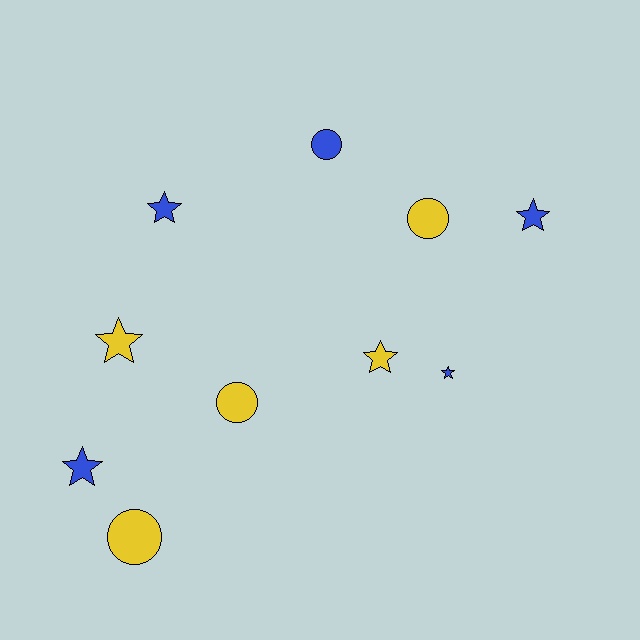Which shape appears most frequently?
Star, with 6 objects.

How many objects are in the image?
There are 10 objects.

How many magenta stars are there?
There are no magenta stars.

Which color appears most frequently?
Yellow, with 5 objects.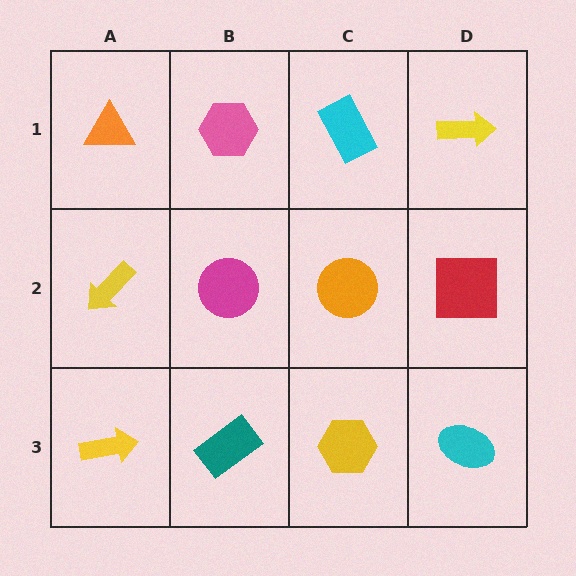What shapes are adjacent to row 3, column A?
A yellow arrow (row 2, column A), a teal rectangle (row 3, column B).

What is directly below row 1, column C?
An orange circle.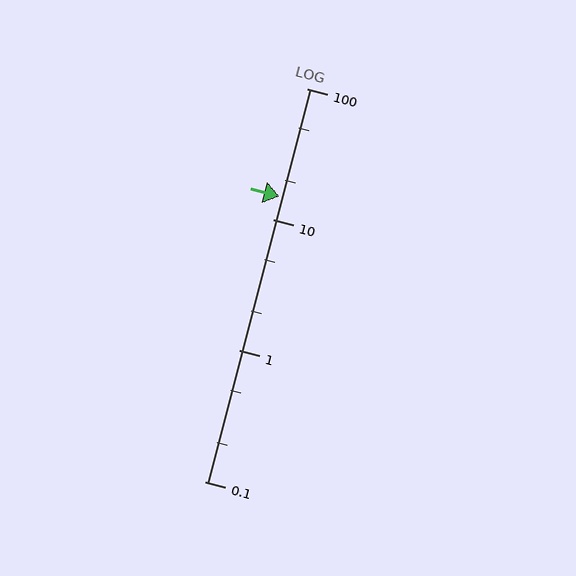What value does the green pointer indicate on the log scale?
The pointer indicates approximately 15.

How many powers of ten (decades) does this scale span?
The scale spans 3 decades, from 0.1 to 100.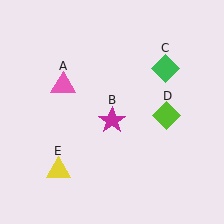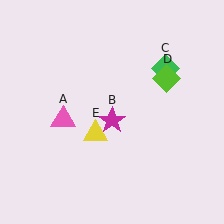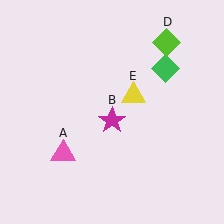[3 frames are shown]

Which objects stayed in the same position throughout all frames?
Magenta star (object B) and green diamond (object C) remained stationary.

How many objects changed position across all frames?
3 objects changed position: pink triangle (object A), lime diamond (object D), yellow triangle (object E).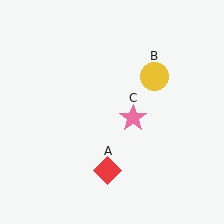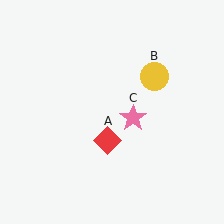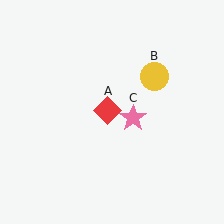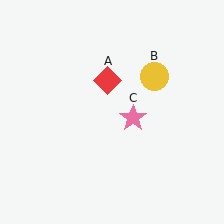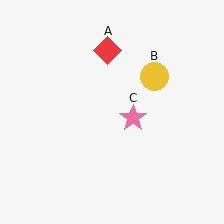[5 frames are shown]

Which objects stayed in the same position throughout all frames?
Yellow circle (object B) and pink star (object C) remained stationary.